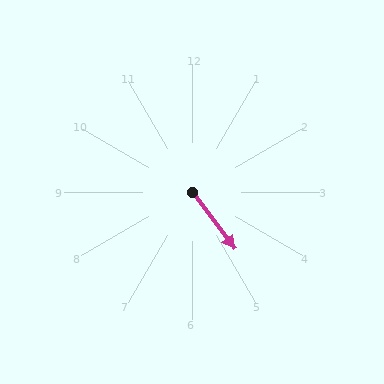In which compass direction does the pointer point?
Southeast.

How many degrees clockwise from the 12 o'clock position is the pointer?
Approximately 143 degrees.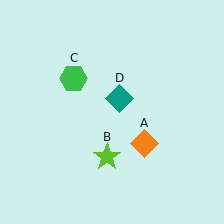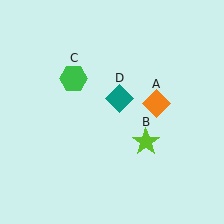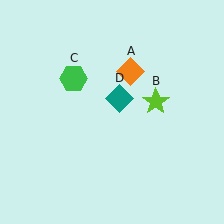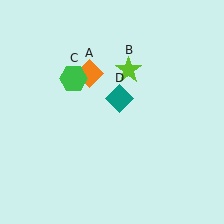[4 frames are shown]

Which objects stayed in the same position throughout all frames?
Green hexagon (object C) and teal diamond (object D) remained stationary.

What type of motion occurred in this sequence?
The orange diamond (object A), lime star (object B) rotated counterclockwise around the center of the scene.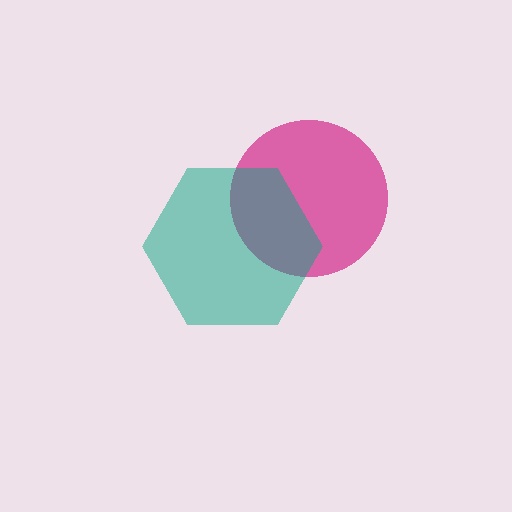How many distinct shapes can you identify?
There are 2 distinct shapes: a magenta circle, a teal hexagon.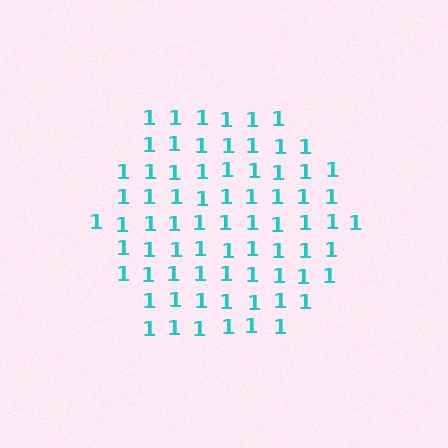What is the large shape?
The large shape is a hexagon.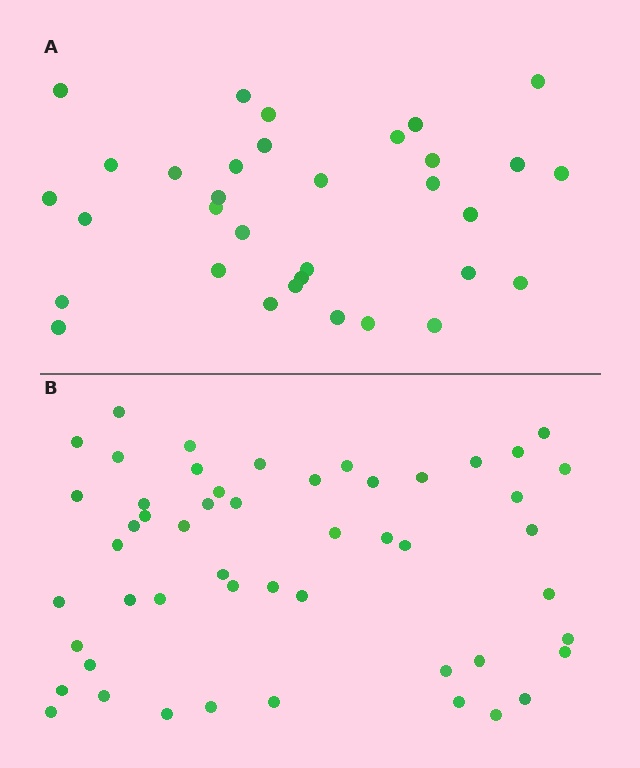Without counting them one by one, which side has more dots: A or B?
Region B (the bottom region) has more dots.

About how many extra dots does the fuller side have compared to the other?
Region B has approximately 20 more dots than region A.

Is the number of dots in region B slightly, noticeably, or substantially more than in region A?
Region B has substantially more. The ratio is roughly 1.5 to 1.